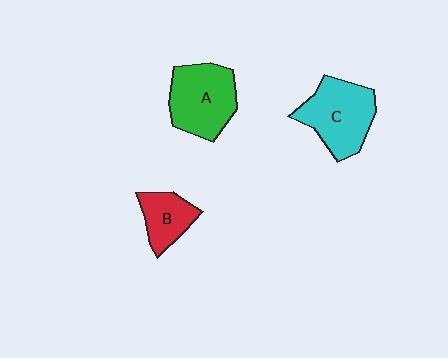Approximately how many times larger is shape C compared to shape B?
Approximately 1.8 times.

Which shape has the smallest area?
Shape B (red).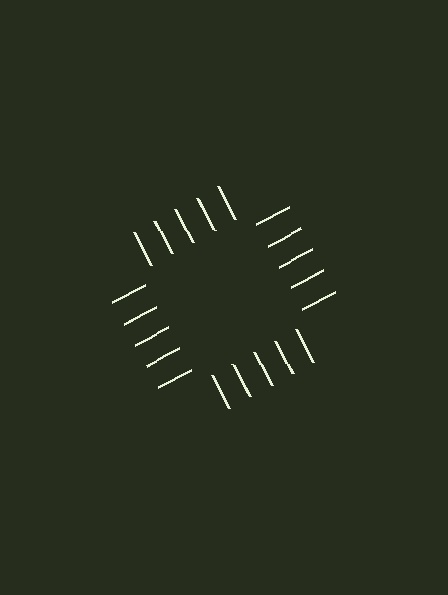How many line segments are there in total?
20 — 5 along each of the 4 edges.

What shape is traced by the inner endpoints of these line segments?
An illusory square — the line segments terminate on its edges but no continuous stroke is drawn.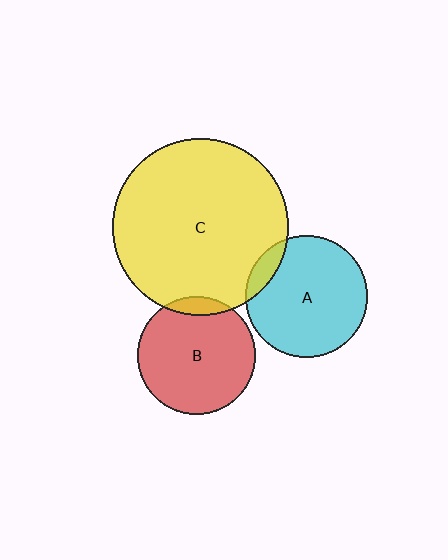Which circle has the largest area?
Circle C (yellow).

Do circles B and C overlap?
Yes.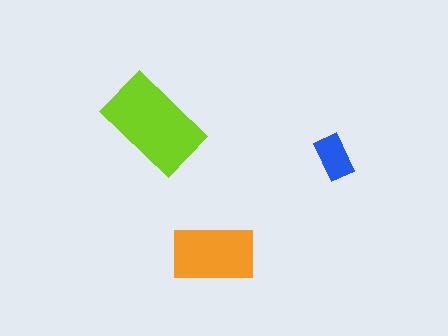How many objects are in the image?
There are 3 objects in the image.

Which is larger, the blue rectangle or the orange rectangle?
The orange one.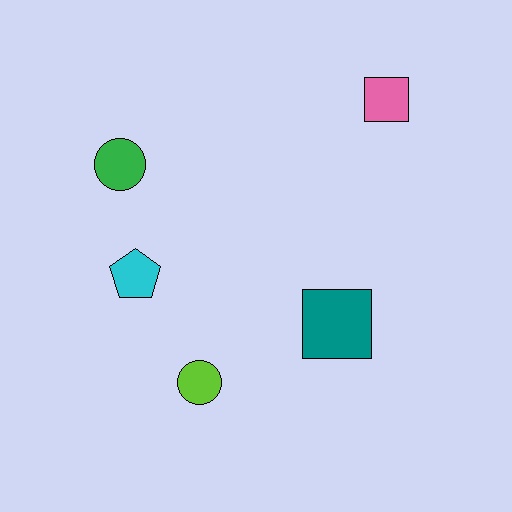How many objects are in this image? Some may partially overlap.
There are 5 objects.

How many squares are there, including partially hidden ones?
There are 2 squares.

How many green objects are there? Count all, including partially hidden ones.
There is 1 green object.